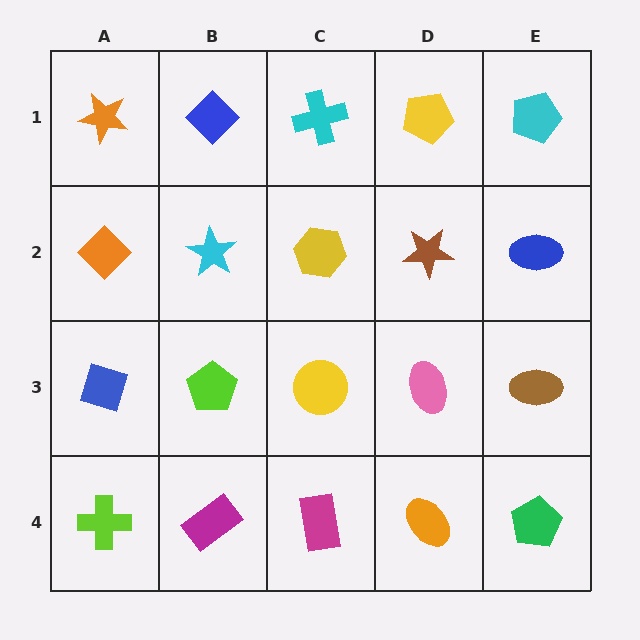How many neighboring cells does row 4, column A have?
2.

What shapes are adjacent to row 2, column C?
A cyan cross (row 1, column C), a yellow circle (row 3, column C), a cyan star (row 2, column B), a brown star (row 2, column D).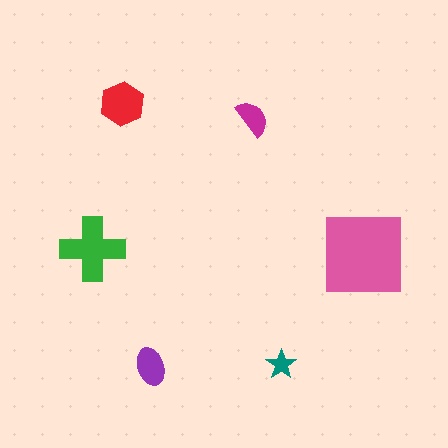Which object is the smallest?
The teal star.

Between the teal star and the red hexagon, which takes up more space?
The red hexagon.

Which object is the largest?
The pink square.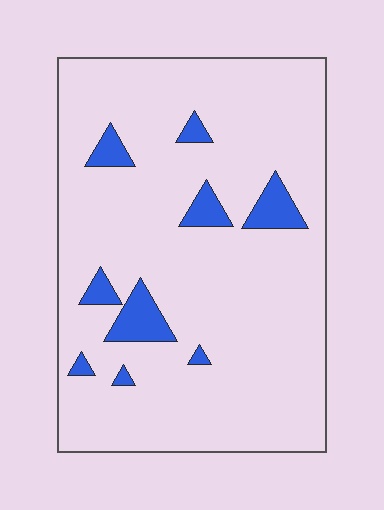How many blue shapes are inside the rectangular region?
9.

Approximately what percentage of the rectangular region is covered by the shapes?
Approximately 10%.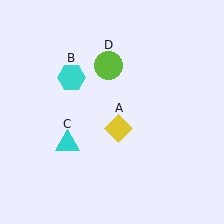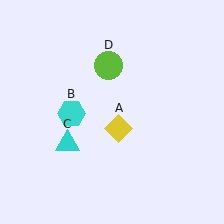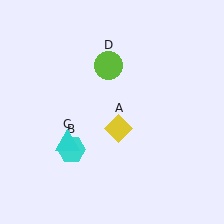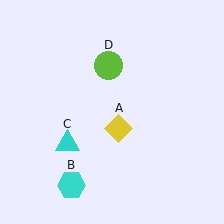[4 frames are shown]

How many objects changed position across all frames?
1 object changed position: cyan hexagon (object B).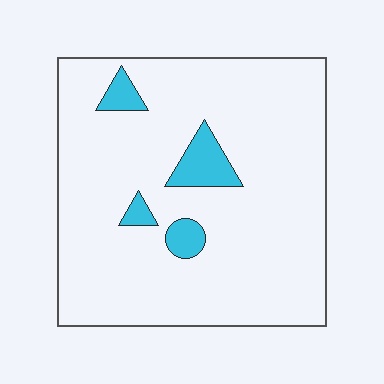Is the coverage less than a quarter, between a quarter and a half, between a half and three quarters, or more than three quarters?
Less than a quarter.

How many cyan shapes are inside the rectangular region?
4.